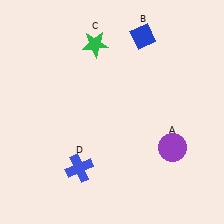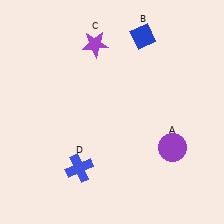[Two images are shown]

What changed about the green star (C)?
In Image 1, C is green. In Image 2, it changed to purple.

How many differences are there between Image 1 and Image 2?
There is 1 difference between the two images.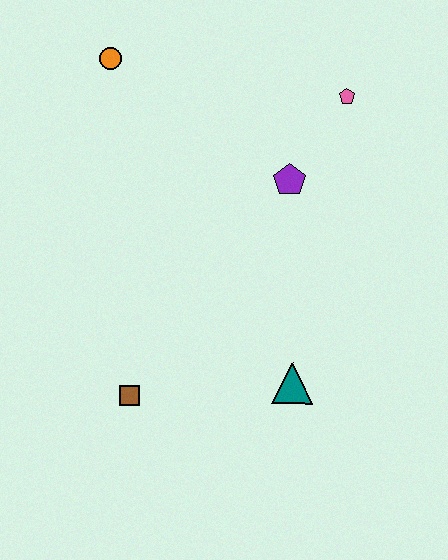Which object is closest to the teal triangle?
The brown square is closest to the teal triangle.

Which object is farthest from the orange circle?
The teal triangle is farthest from the orange circle.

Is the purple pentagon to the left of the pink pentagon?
Yes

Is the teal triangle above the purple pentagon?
No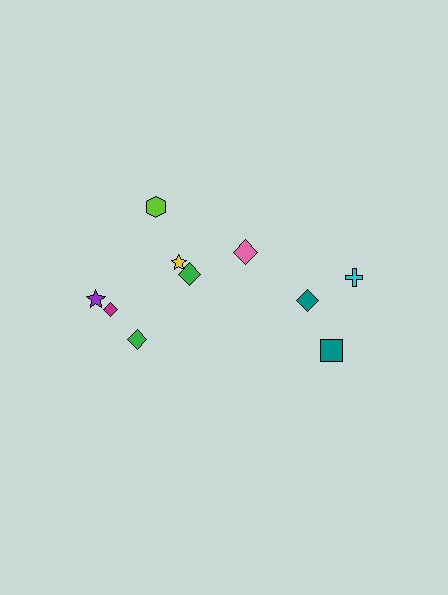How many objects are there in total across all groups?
There are 10 objects.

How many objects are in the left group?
There are 6 objects.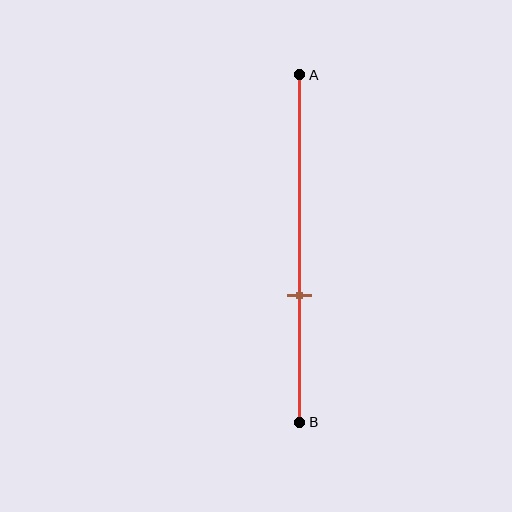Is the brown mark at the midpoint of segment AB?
No, the mark is at about 65% from A, not at the 50% midpoint.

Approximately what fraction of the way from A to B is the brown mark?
The brown mark is approximately 65% of the way from A to B.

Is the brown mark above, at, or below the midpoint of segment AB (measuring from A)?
The brown mark is below the midpoint of segment AB.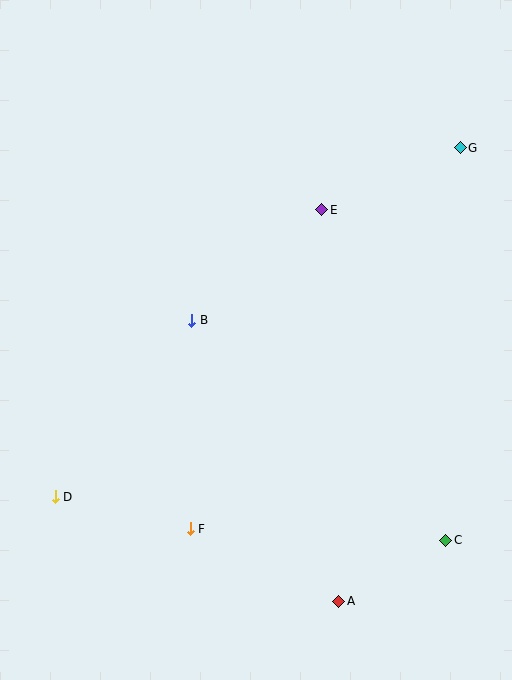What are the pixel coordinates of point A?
Point A is at (339, 601).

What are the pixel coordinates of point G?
Point G is at (460, 148).